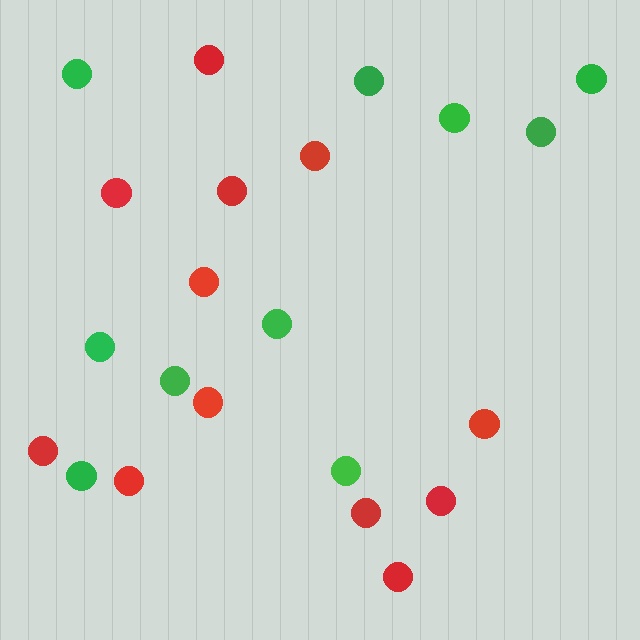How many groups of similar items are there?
There are 2 groups: one group of red circles (12) and one group of green circles (10).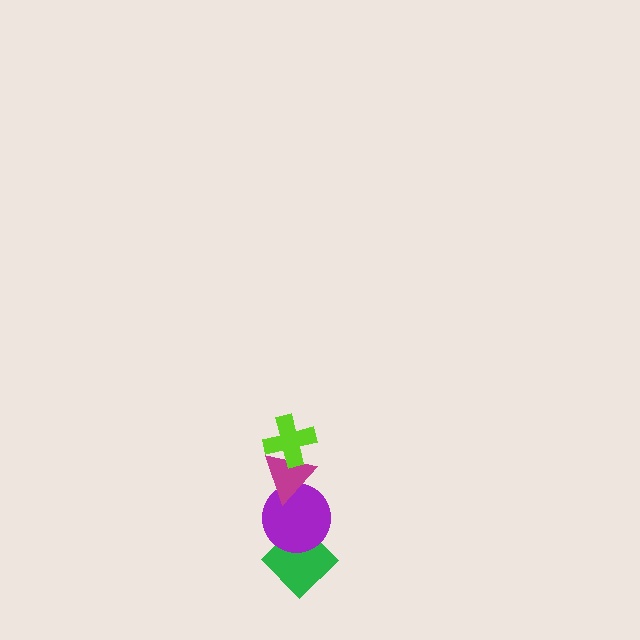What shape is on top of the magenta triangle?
The lime cross is on top of the magenta triangle.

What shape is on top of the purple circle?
The magenta triangle is on top of the purple circle.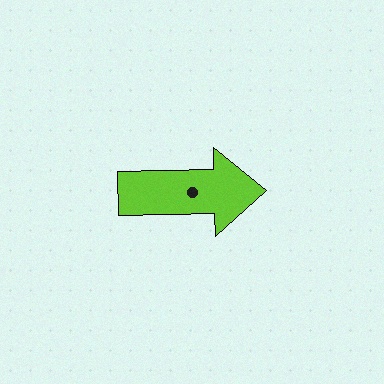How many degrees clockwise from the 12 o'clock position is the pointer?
Approximately 89 degrees.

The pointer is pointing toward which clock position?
Roughly 3 o'clock.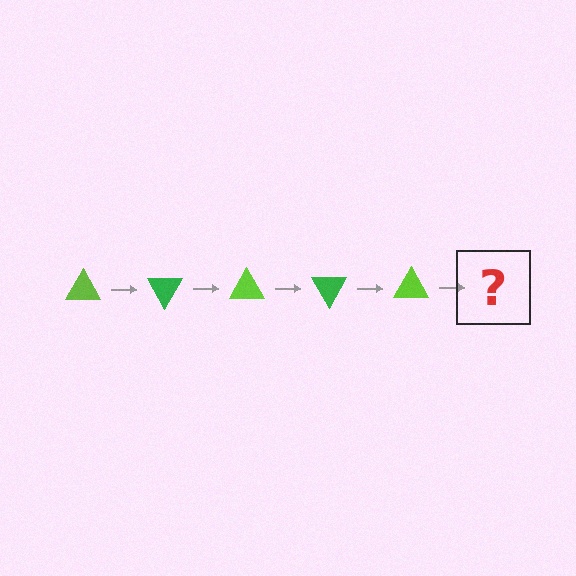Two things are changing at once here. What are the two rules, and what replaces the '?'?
The two rules are that it rotates 60 degrees each step and the color cycles through lime and green. The '?' should be a green triangle, rotated 300 degrees from the start.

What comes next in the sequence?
The next element should be a green triangle, rotated 300 degrees from the start.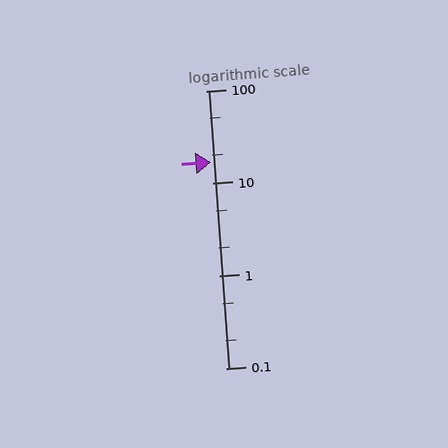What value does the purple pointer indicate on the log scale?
The pointer indicates approximately 17.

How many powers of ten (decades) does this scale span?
The scale spans 3 decades, from 0.1 to 100.